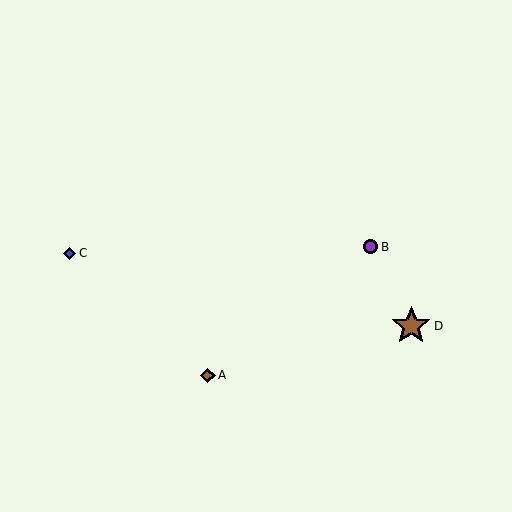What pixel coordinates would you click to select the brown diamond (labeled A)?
Click at (208, 375) to select the brown diamond A.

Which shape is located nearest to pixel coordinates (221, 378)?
The brown diamond (labeled A) at (208, 375) is nearest to that location.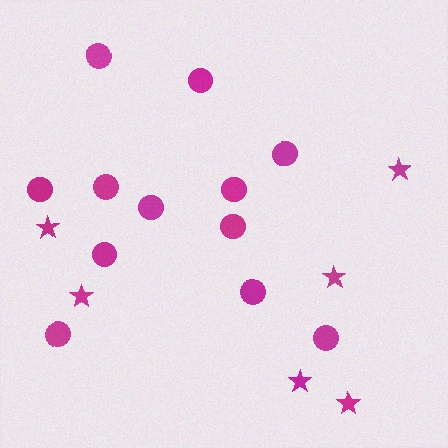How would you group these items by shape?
There are 2 groups: one group of circles (12) and one group of stars (6).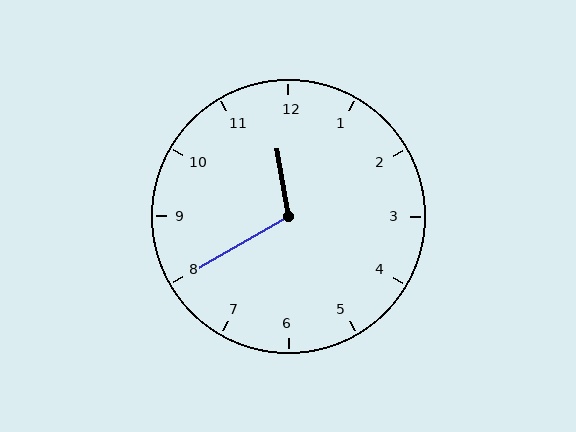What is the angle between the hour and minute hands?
Approximately 110 degrees.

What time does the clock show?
11:40.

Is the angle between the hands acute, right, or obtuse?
It is obtuse.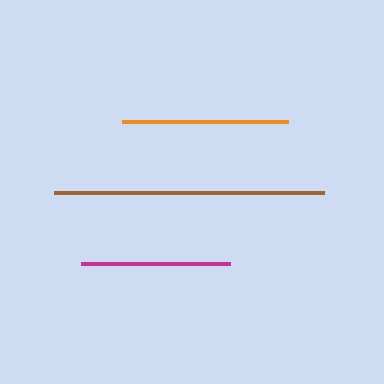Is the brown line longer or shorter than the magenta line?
The brown line is longer than the magenta line.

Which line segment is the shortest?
The magenta line is the shortest at approximately 149 pixels.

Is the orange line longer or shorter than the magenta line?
The orange line is longer than the magenta line.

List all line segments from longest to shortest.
From longest to shortest: brown, orange, magenta.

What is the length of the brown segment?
The brown segment is approximately 270 pixels long.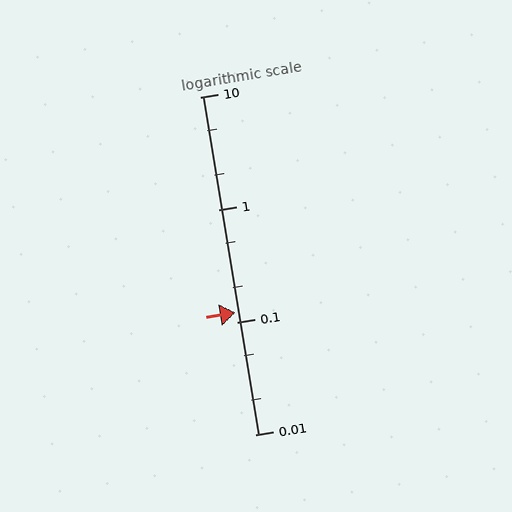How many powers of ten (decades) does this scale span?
The scale spans 3 decades, from 0.01 to 10.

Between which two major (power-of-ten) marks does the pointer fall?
The pointer is between 0.1 and 1.